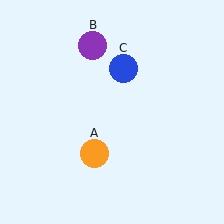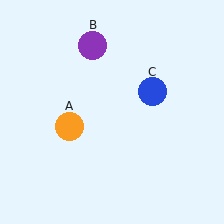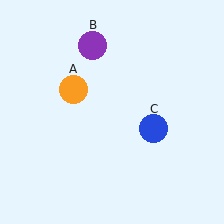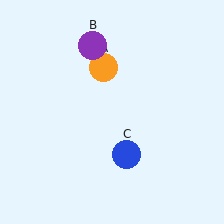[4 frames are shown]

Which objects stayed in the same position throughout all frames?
Purple circle (object B) remained stationary.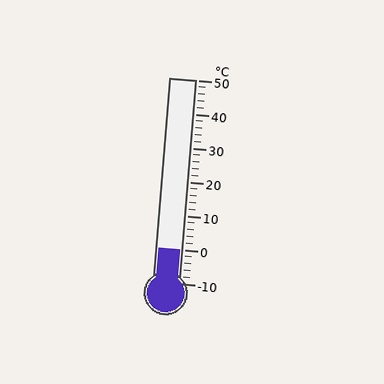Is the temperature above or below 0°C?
The temperature is at 0°C.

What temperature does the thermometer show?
The thermometer shows approximately 0°C.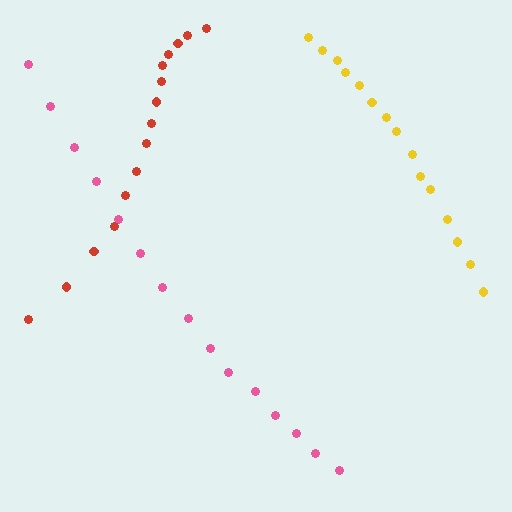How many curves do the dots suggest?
There are 3 distinct paths.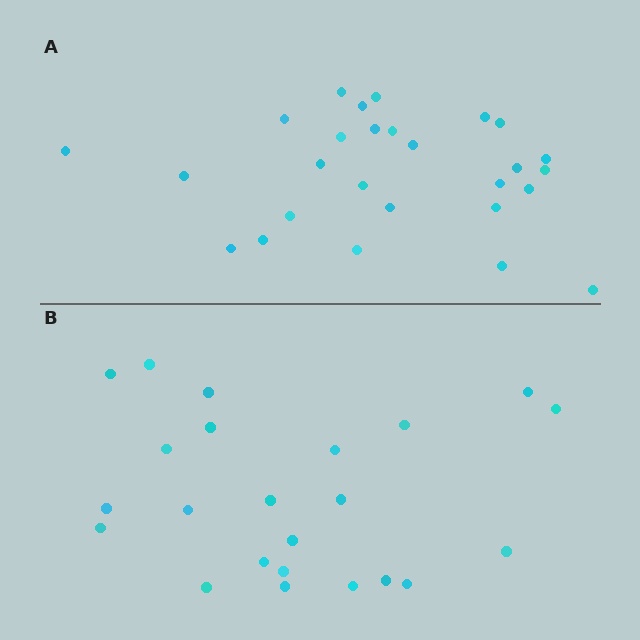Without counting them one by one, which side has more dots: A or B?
Region A (the top region) has more dots.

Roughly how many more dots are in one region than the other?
Region A has about 4 more dots than region B.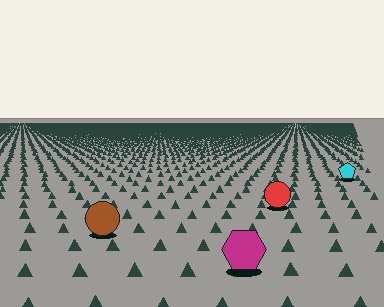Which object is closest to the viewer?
The magenta hexagon is closest. The texture marks near it are larger and more spread out.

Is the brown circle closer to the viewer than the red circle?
Yes. The brown circle is closer — you can tell from the texture gradient: the ground texture is coarser near it.